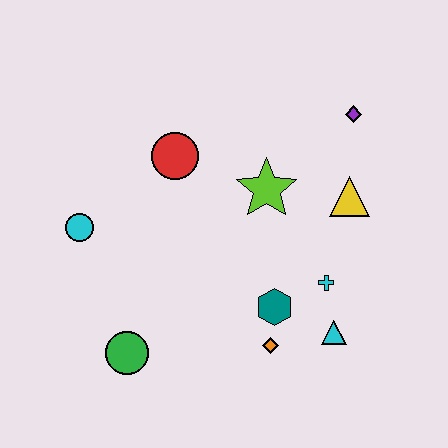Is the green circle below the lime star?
Yes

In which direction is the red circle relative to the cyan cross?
The red circle is to the left of the cyan cross.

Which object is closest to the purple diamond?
The yellow triangle is closest to the purple diamond.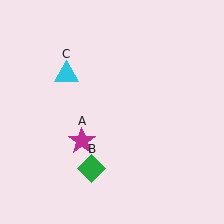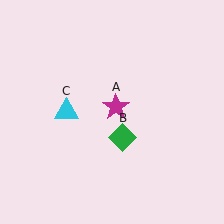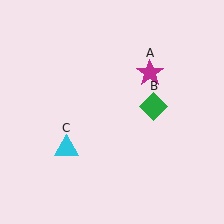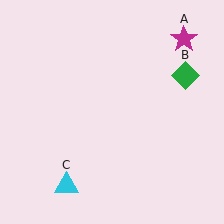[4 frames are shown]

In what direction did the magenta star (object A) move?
The magenta star (object A) moved up and to the right.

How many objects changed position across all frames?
3 objects changed position: magenta star (object A), green diamond (object B), cyan triangle (object C).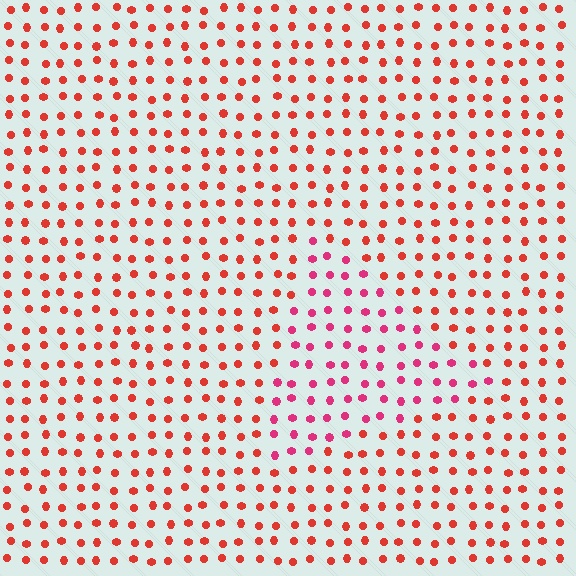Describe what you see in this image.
The image is filled with small red elements in a uniform arrangement. A triangle-shaped region is visible where the elements are tinted to a slightly different hue, forming a subtle color boundary.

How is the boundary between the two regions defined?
The boundary is defined purely by a slight shift in hue (about 29 degrees). Spacing, size, and orientation are identical on both sides.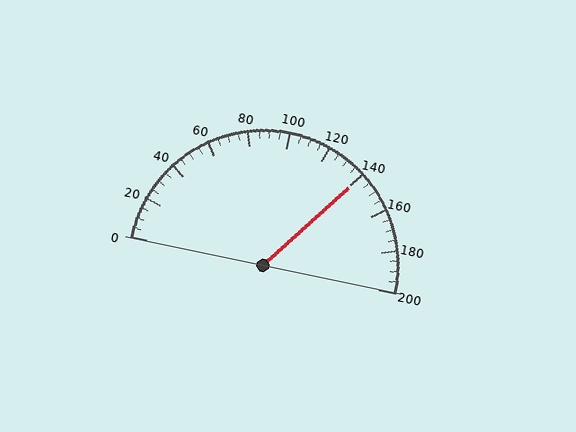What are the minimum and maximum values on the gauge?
The gauge ranges from 0 to 200.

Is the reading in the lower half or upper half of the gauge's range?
The reading is in the upper half of the range (0 to 200).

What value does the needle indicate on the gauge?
The needle indicates approximately 140.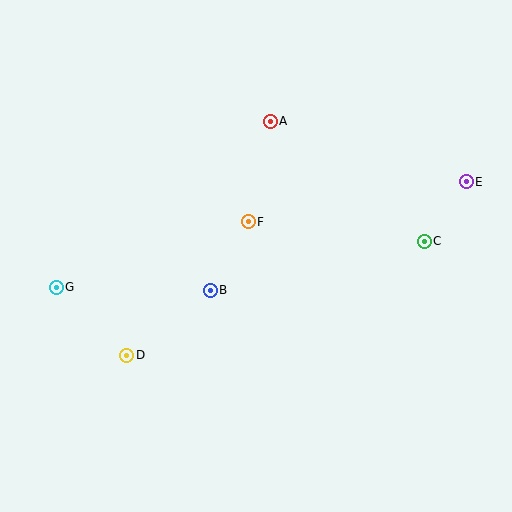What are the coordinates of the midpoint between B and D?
The midpoint between B and D is at (169, 323).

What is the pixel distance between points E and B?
The distance between E and B is 278 pixels.